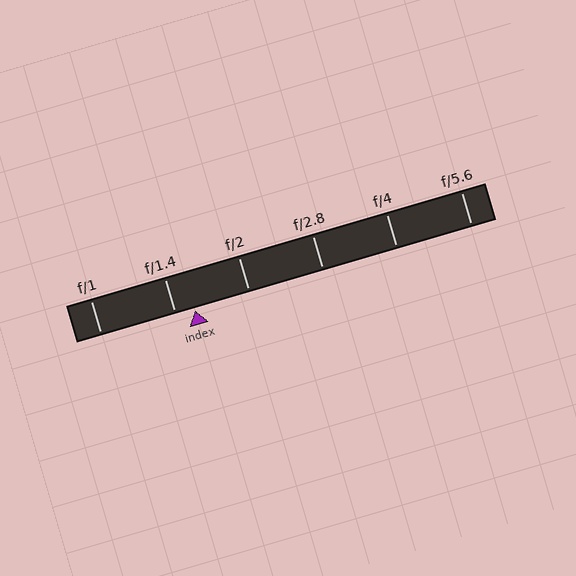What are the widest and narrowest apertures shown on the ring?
The widest aperture shown is f/1 and the narrowest is f/5.6.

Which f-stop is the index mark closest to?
The index mark is closest to f/1.4.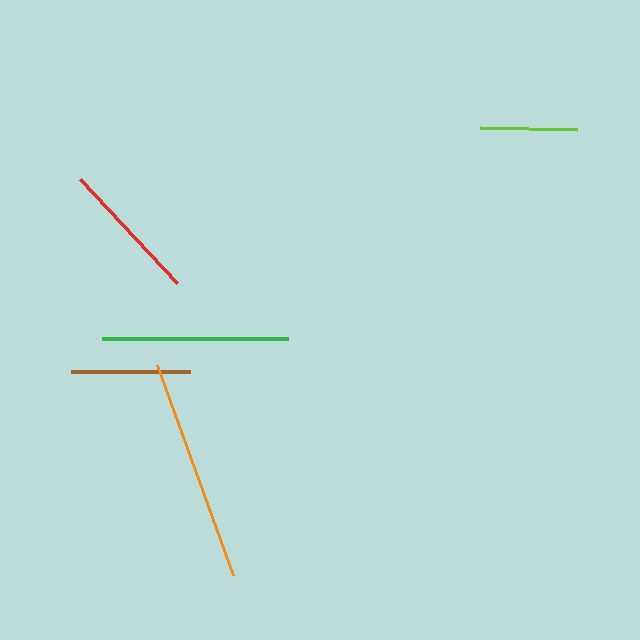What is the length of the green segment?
The green segment is approximately 186 pixels long.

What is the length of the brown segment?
The brown segment is approximately 118 pixels long.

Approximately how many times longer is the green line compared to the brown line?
The green line is approximately 1.6 times the length of the brown line.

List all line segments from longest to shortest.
From longest to shortest: orange, green, red, brown, lime.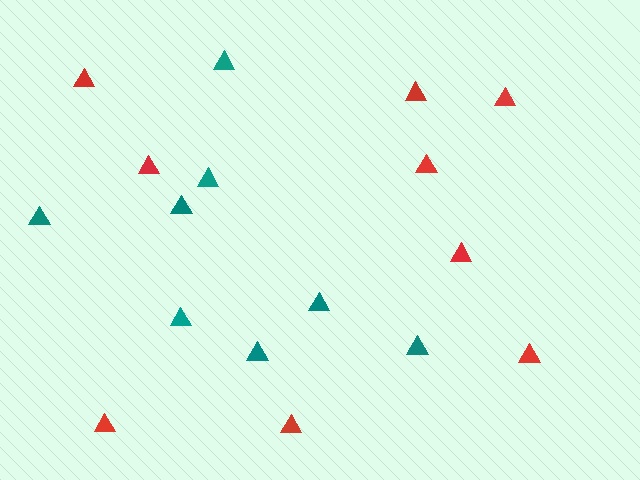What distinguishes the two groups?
There are 2 groups: one group of red triangles (9) and one group of teal triangles (8).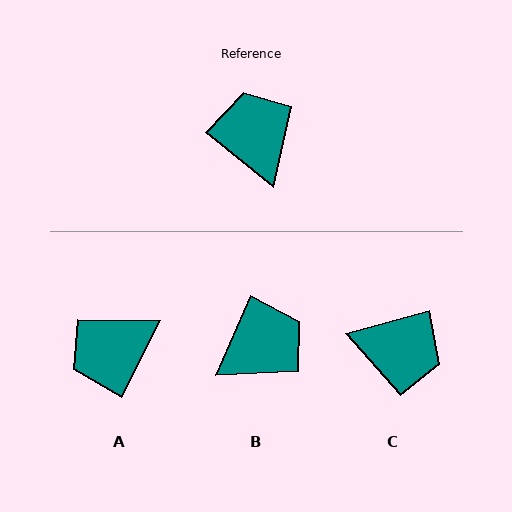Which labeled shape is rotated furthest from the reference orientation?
C, about 126 degrees away.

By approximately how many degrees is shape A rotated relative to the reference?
Approximately 102 degrees counter-clockwise.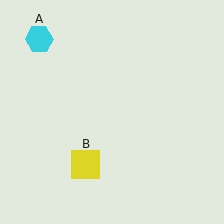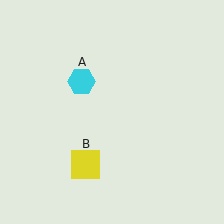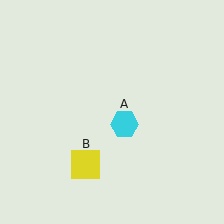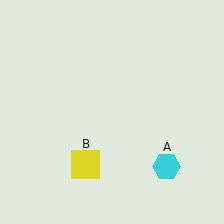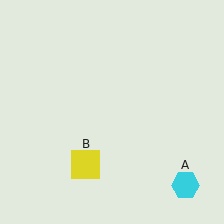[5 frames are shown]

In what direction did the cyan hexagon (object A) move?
The cyan hexagon (object A) moved down and to the right.